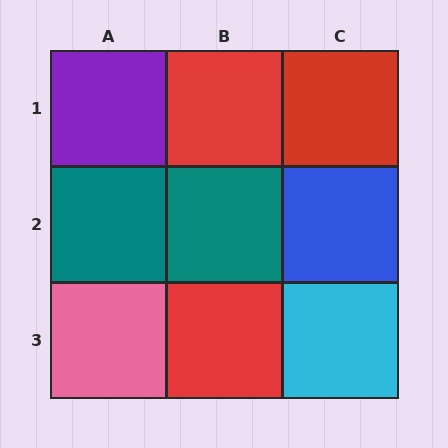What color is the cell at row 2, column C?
Blue.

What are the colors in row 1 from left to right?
Purple, red, red.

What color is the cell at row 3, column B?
Red.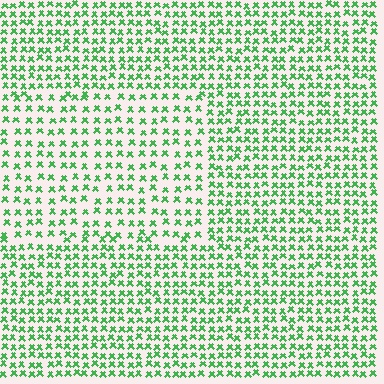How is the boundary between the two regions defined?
The boundary is defined by a change in element density (approximately 1.6x ratio). All elements are the same color, size, and shape.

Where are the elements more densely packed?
The elements are more densely packed outside the rectangle boundary.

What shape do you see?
I see a rectangle.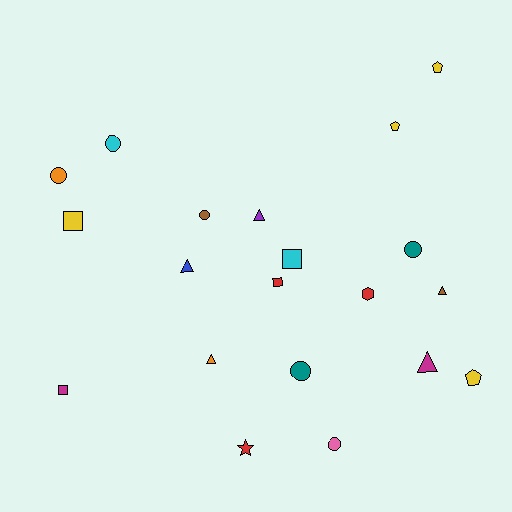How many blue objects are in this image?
There is 1 blue object.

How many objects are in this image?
There are 20 objects.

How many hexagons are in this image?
There is 1 hexagon.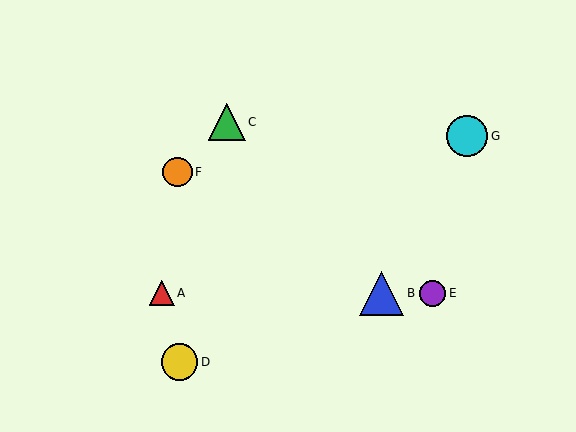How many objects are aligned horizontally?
3 objects (A, B, E) are aligned horizontally.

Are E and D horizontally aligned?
No, E is at y≈293 and D is at y≈362.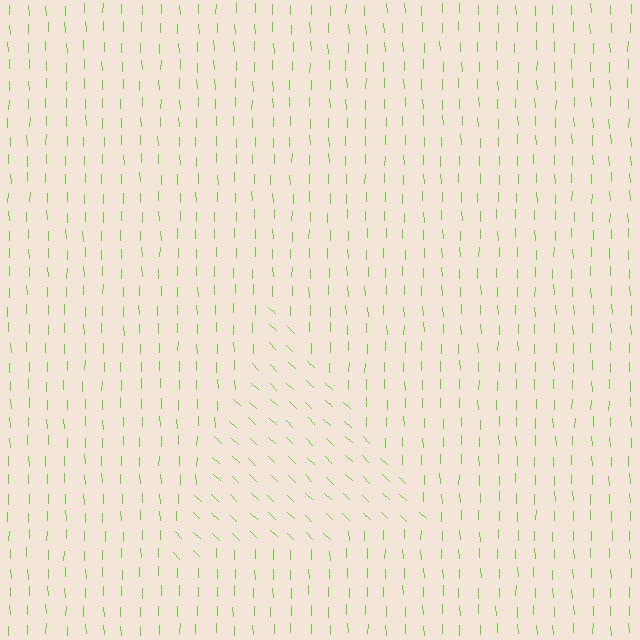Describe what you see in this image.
The image is filled with small lime line segments. A triangle region in the image has lines oriented differently from the surrounding lines, creating a visible texture boundary.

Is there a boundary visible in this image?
Yes, there is a texture boundary formed by a change in line orientation.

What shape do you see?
I see a triangle.